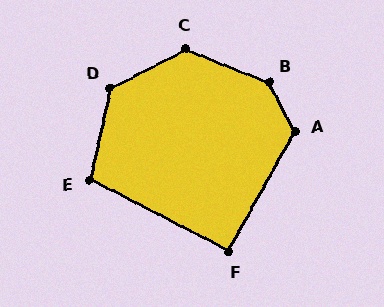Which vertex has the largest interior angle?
B, at approximately 139 degrees.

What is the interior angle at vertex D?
Approximately 130 degrees (obtuse).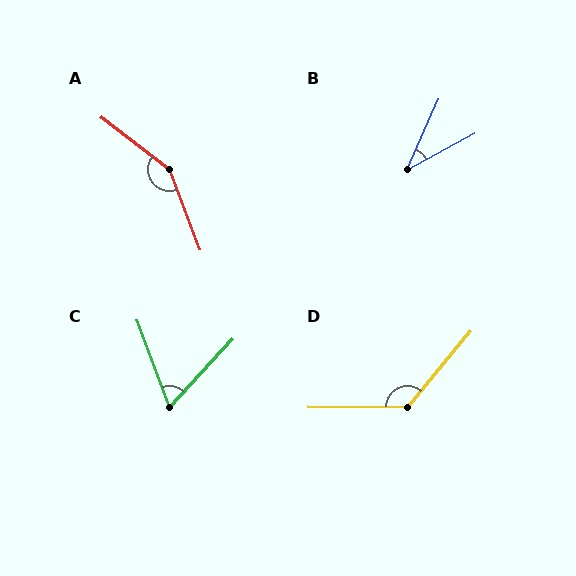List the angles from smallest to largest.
B (37°), C (63°), D (129°), A (148°).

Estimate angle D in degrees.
Approximately 129 degrees.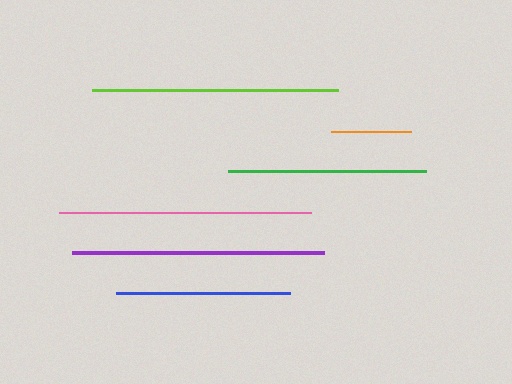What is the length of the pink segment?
The pink segment is approximately 252 pixels long.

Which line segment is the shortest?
The orange line is the shortest at approximately 80 pixels.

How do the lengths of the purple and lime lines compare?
The purple and lime lines are approximately the same length.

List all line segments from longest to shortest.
From longest to shortest: purple, pink, lime, green, blue, orange.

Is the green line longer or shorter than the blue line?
The green line is longer than the blue line.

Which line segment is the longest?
The purple line is the longest at approximately 252 pixels.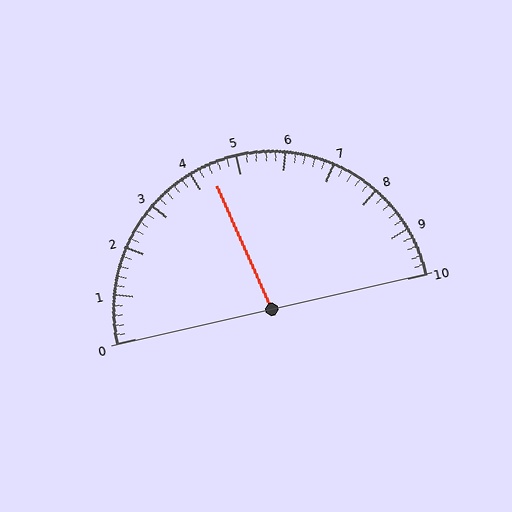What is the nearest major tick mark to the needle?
The nearest major tick mark is 4.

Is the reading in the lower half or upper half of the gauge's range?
The reading is in the lower half of the range (0 to 10).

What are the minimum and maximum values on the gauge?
The gauge ranges from 0 to 10.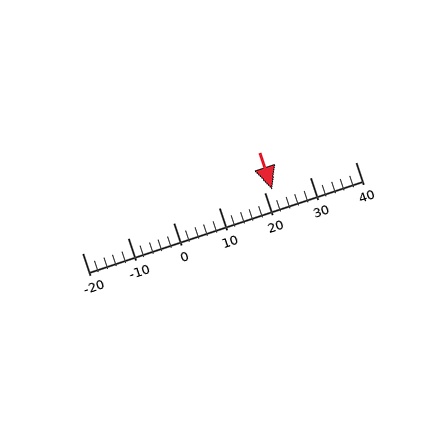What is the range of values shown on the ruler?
The ruler shows values from -20 to 40.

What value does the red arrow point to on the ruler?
The red arrow points to approximately 22.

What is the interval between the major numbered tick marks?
The major tick marks are spaced 10 units apart.